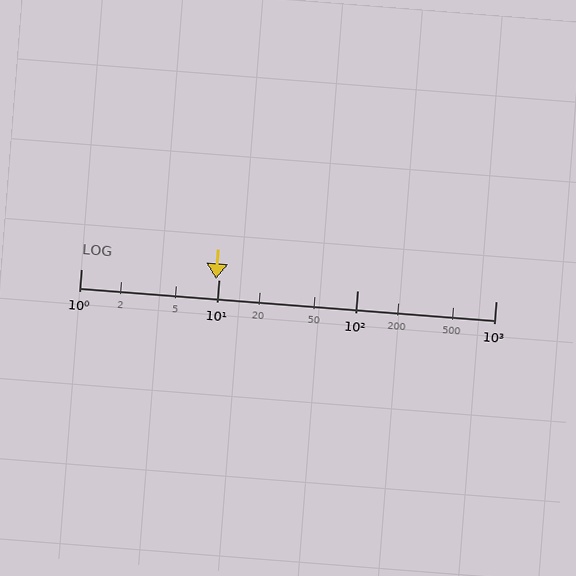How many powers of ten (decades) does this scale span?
The scale spans 3 decades, from 1 to 1000.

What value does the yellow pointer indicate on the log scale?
The pointer indicates approximately 9.5.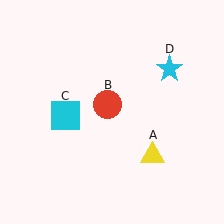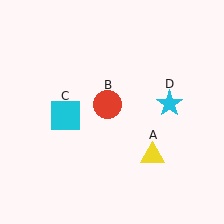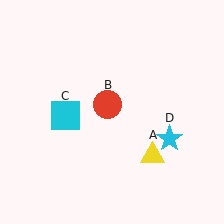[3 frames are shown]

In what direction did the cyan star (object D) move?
The cyan star (object D) moved down.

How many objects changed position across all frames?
1 object changed position: cyan star (object D).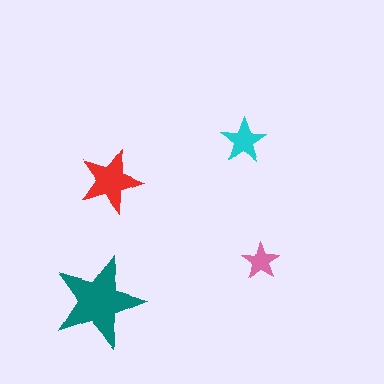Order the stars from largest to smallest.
the teal one, the red one, the cyan one, the pink one.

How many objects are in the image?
There are 4 objects in the image.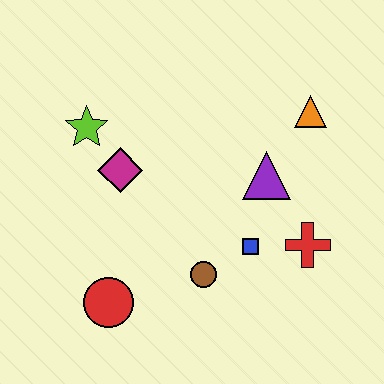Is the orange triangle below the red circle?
No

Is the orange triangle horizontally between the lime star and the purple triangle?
No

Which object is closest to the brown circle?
The blue square is closest to the brown circle.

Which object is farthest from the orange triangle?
The red circle is farthest from the orange triangle.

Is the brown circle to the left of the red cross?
Yes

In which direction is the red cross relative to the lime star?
The red cross is to the right of the lime star.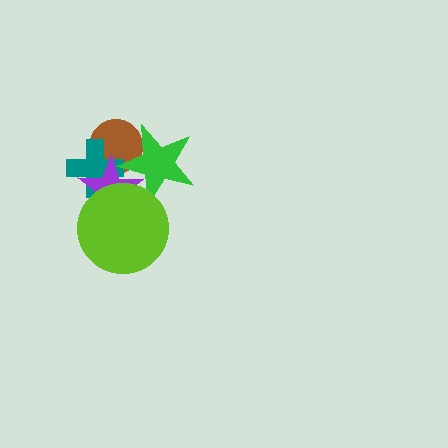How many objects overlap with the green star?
4 objects overlap with the green star.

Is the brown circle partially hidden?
Yes, it is partially covered by another shape.